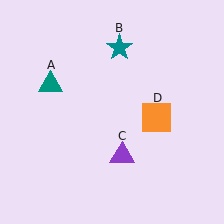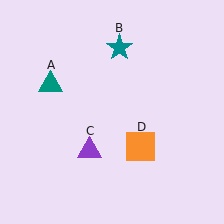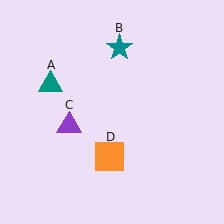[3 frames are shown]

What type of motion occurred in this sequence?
The purple triangle (object C), orange square (object D) rotated clockwise around the center of the scene.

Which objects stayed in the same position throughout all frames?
Teal triangle (object A) and teal star (object B) remained stationary.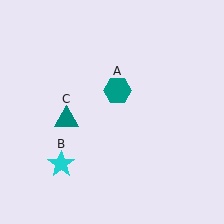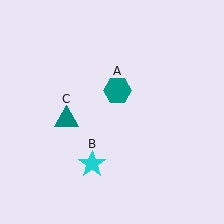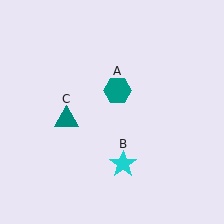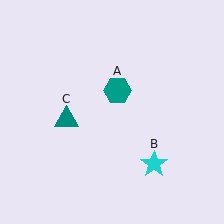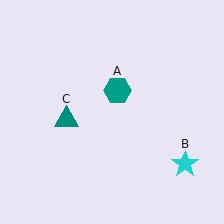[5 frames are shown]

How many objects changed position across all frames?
1 object changed position: cyan star (object B).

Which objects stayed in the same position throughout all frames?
Teal hexagon (object A) and teal triangle (object C) remained stationary.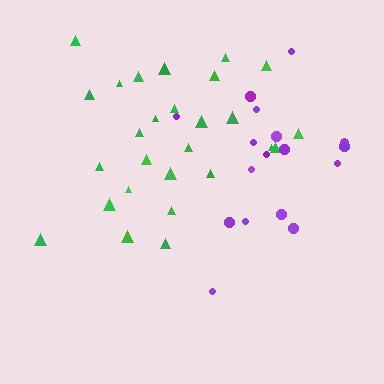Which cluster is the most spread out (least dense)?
Purple.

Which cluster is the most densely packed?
Green.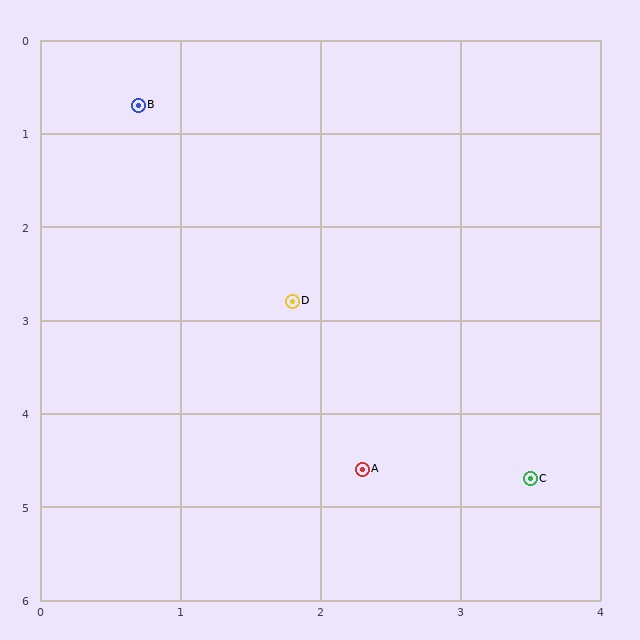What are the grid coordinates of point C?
Point C is at approximately (3.5, 4.7).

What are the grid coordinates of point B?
Point B is at approximately (0.7, 0.7).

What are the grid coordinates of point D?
Point D is at approximately (1.8, 2.8).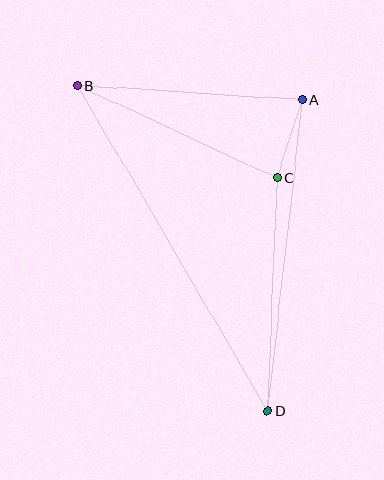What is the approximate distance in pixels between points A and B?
The distance between A and B is approximately 225 pixels.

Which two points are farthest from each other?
Points B and D are farthest from each other.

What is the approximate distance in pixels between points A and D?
The distance between A and D is approximately 313 pixels.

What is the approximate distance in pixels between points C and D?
The distance between C and D is approximately 233 pixels.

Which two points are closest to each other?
Points A and C are closest to each other.